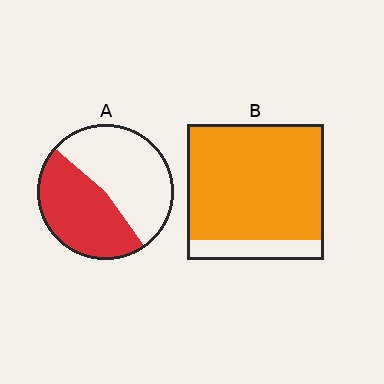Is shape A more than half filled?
Roughly half.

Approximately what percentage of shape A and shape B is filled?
A is approximately 45% and B is approximately 85%.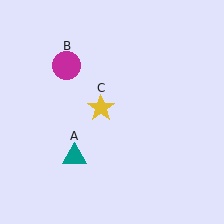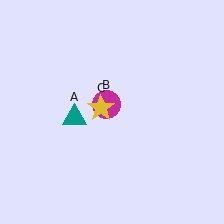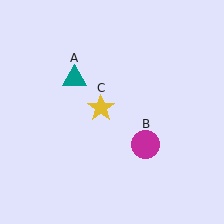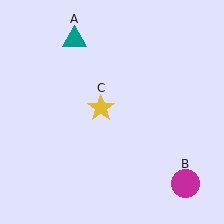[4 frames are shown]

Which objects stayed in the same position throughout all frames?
Yellow star (object C) remained stationary.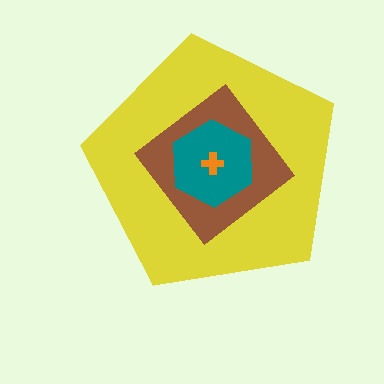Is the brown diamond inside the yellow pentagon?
Yes.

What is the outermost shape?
The yellow pentagon.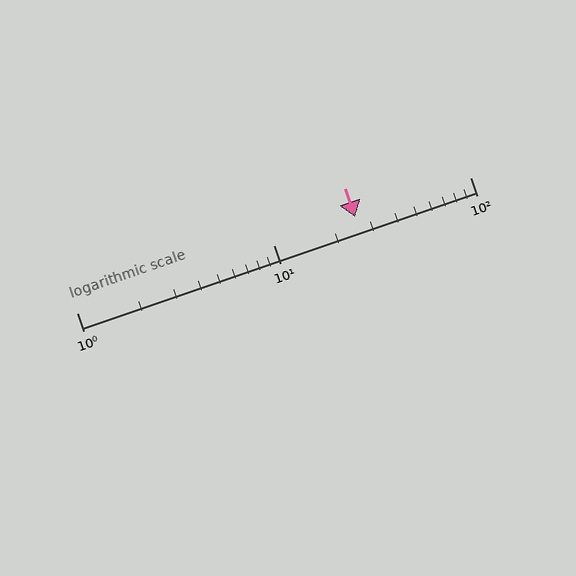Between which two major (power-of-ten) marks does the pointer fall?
The pointer is between 10 and 100.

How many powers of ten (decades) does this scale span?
The scale spans 2 decades, from 1 to 100.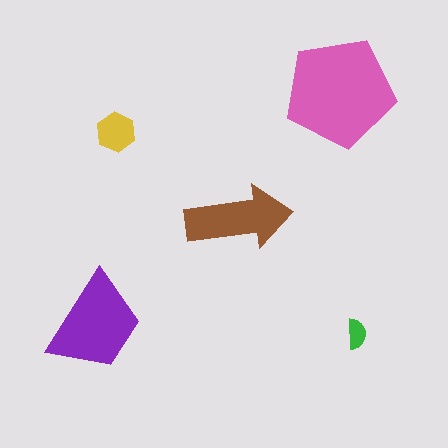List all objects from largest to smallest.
The pink pentagon, the purple trapezoid, the brown arrow, the yellow hexagon, the green semicircle.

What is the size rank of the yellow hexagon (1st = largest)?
4th.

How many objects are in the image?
There are 5 objects in the image.